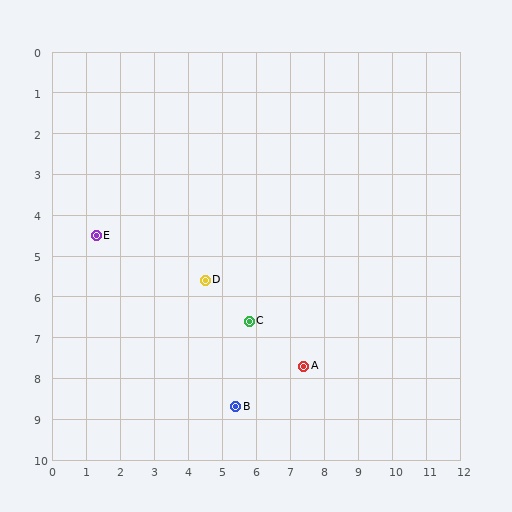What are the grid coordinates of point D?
Point D is at approximately (4.5, 5.6).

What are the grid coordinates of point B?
Point B is at approximately (5.4, 8.7).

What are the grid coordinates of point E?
Point E is at approximately (1.3, 4.5).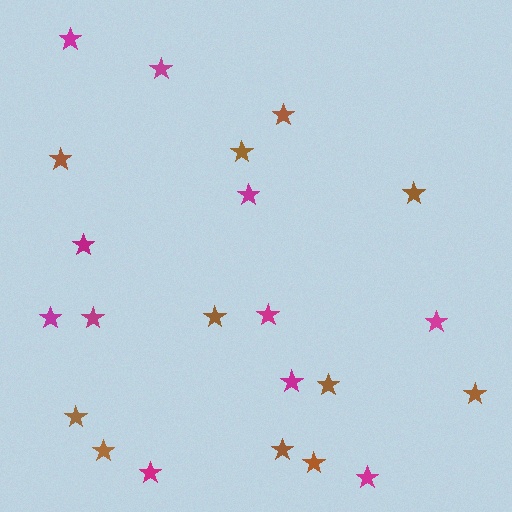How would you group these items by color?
There are 2 groups: one group of brown stars (11) and one group of magenta stars (11).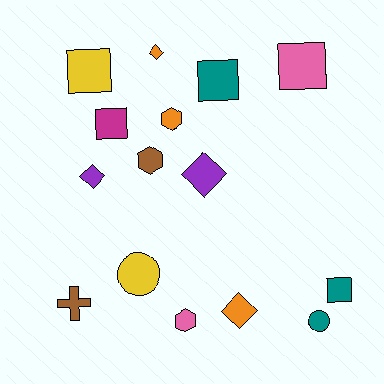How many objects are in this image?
There are 15 objects.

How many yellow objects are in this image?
There are 2 yellow objects.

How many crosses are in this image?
There is 1 cross.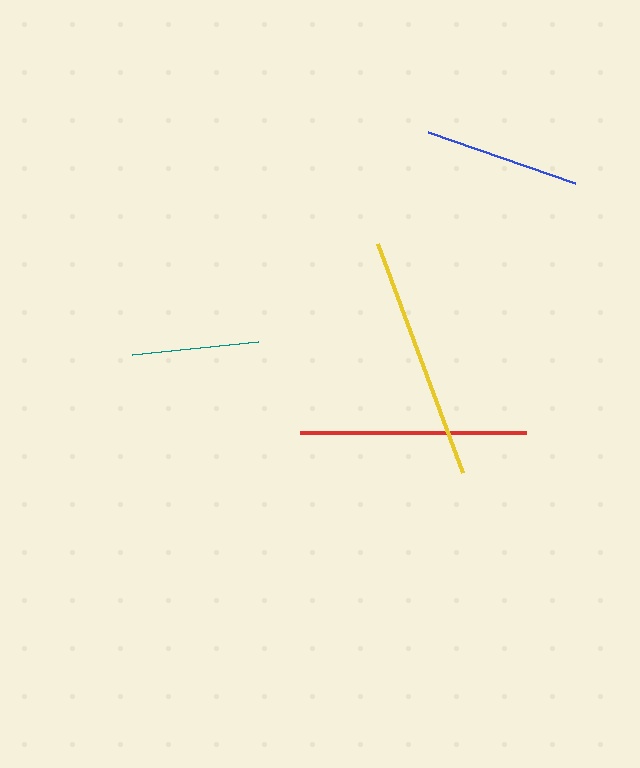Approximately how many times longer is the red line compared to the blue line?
The red line is approximately 1.5 times the length of the blue line.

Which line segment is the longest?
The yellow line is the longest at approximately 243 pixels.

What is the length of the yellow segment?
The yellow segment is approximately 243 pixels long.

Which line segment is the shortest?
The teal line is the shortest at approximately 126 pixels.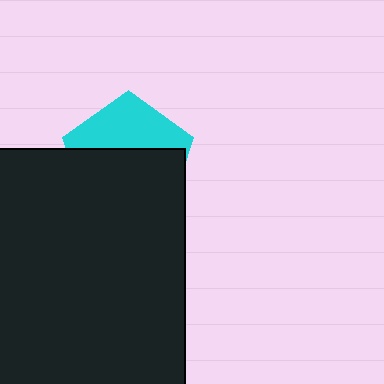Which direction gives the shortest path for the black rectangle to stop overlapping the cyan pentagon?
Moving down gives the shortest separation.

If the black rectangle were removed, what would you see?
You would see the complete cyan pentagon.